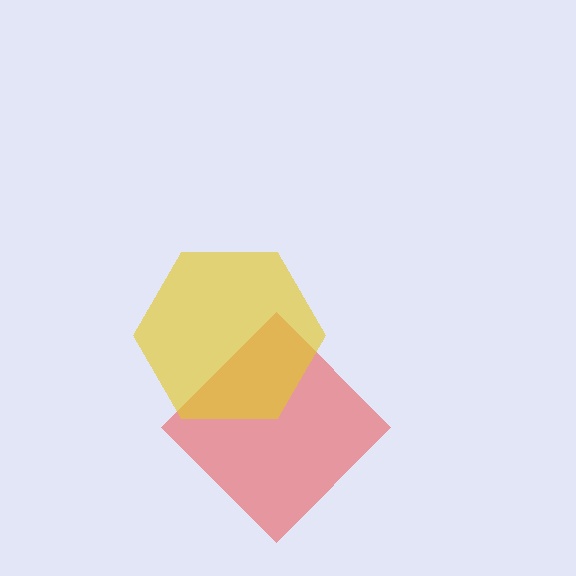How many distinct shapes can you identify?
There are 2 distinct shapes: a red diamond, a yellow hexagon.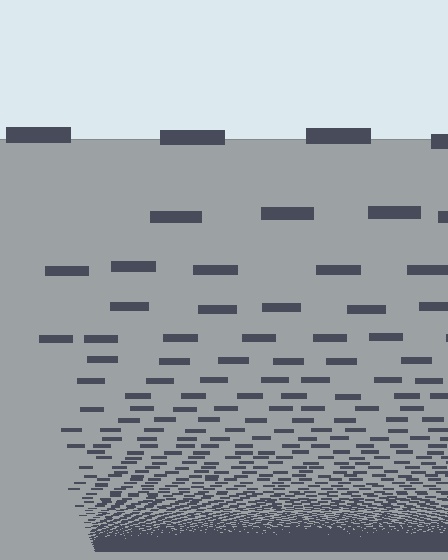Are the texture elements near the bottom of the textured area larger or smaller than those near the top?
Smaller. The gradient is inverted — elements near the bottom are smaller and denser.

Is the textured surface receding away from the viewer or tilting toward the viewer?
The surface appears to tilt toward the viewer. Texture elements get larger and sparser toward the top.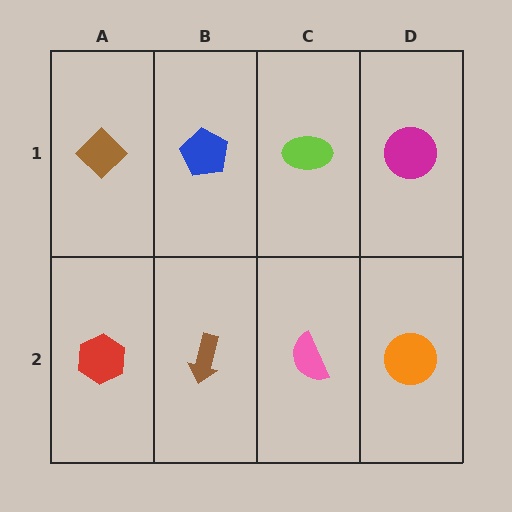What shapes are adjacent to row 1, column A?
A red hexagon (row 2, column A), a blue pentagon (row 1, column B).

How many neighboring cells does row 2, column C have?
3.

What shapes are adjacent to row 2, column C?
A lime ellipse (row 1, column C), a brown arrow (row 2, column B), an orange circle (row 2, column D).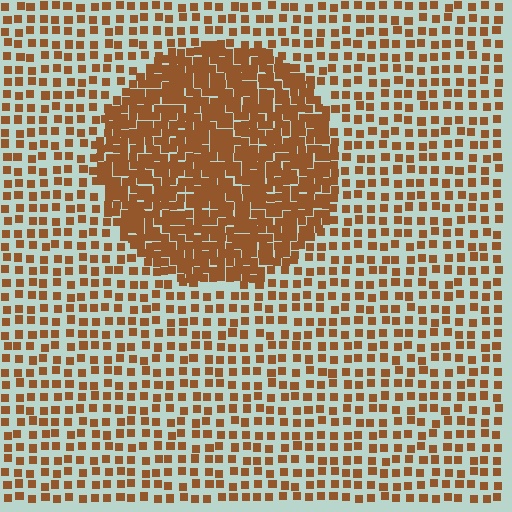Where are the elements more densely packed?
The elements are more densely packed inside the circle boundary.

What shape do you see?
I see a circle.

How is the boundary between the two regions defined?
The boundary is defined by a change in element density (approximately 2.4x ratio). All elements are the same color, size, and shape.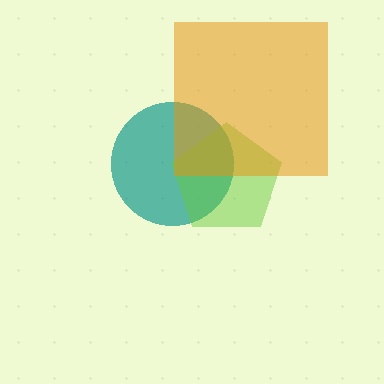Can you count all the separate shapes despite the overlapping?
Yes, there are 3 separate shapes.